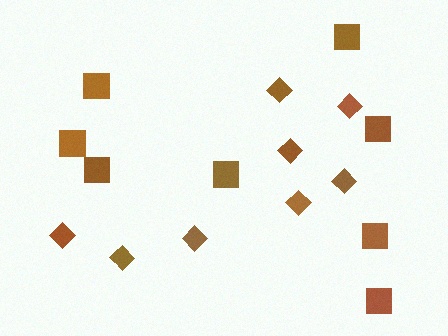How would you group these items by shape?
There are 2 groups: one group of squares (8) and one group of diamonds (8).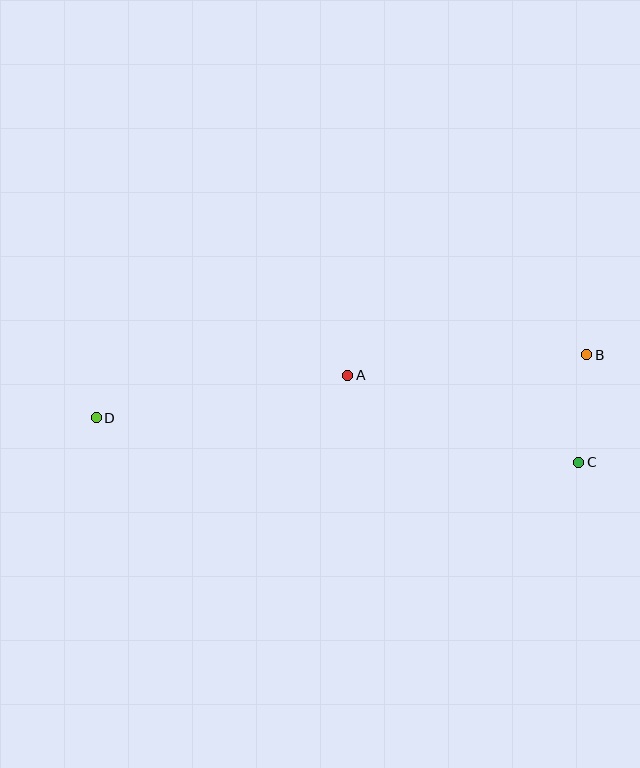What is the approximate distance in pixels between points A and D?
The distance between A and D is approximately 255 pixels.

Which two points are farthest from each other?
Points B and D are farthest from each other.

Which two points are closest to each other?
Points B and C are closest to each other.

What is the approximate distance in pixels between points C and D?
The distance between C and D is approximately 485 pixels.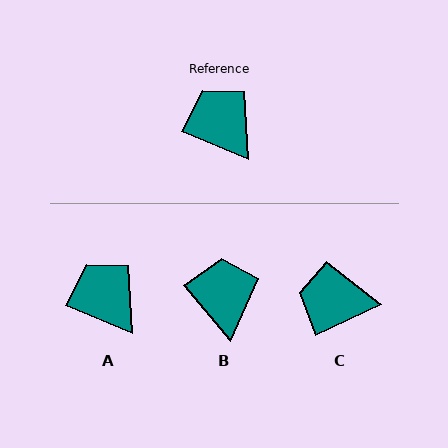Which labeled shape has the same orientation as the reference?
A.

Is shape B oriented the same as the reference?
No, it is off by about 28 degrees.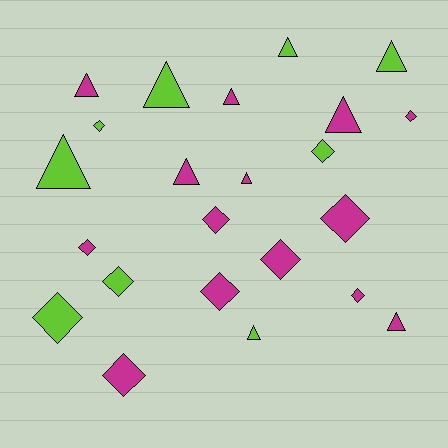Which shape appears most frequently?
Diamond, with 12 objects.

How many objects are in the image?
There are 23 objects.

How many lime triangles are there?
There are 5 lime triangles.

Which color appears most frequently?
Magenta, with 14 objects.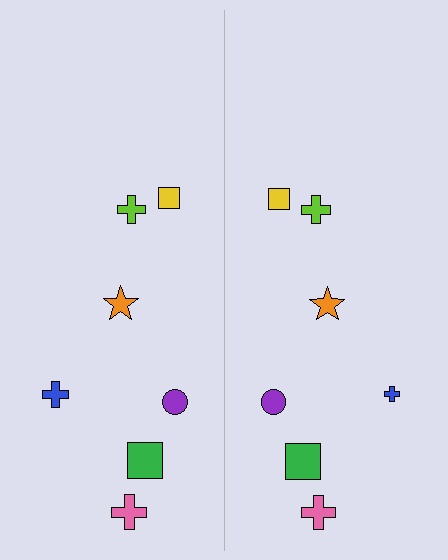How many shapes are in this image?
There are 14 shapes in this image.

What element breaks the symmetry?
The blue cross on the right side has a different size than its mirror counterpart.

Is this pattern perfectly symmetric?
No, the pattern is not perfectly symmetric. The blue cross on the right side has a different size than its mirror counterpart.